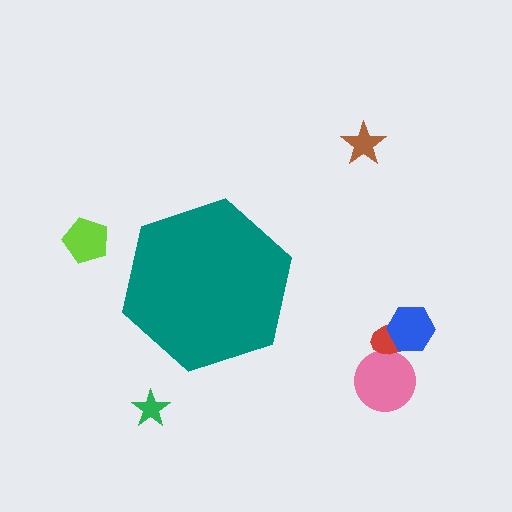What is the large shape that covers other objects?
A teal hexagon.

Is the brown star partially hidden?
No, the brown star is fully visible.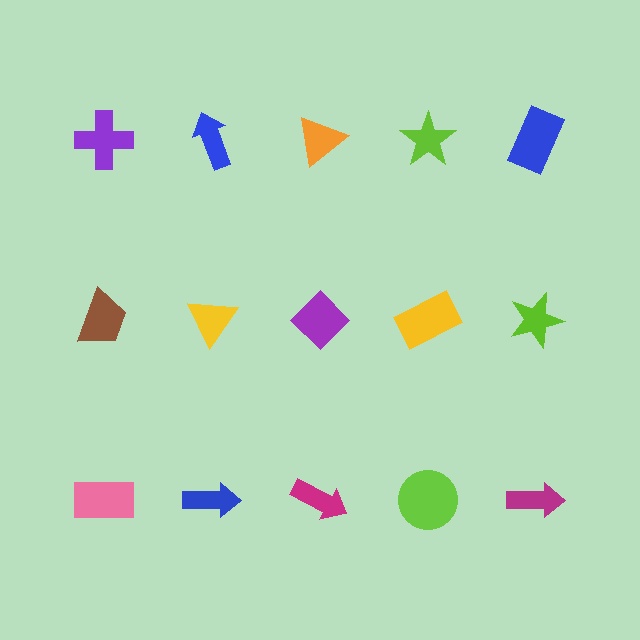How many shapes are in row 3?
5 shapes.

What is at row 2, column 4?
A yellow rectangle.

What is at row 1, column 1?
A purple cross.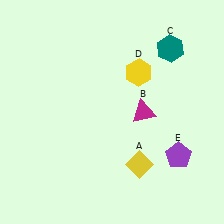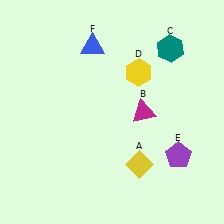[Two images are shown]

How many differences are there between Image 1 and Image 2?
There is 1 difference between the two images.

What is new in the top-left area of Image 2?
A blue triangle (F) was added in the top-left area of Image 2.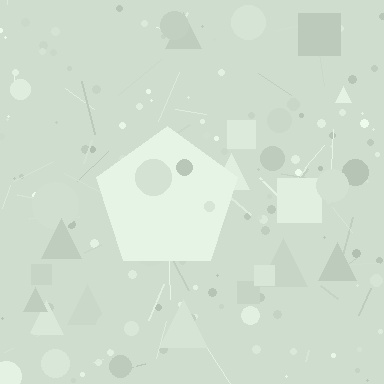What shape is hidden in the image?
A pentagon is hidden in the image.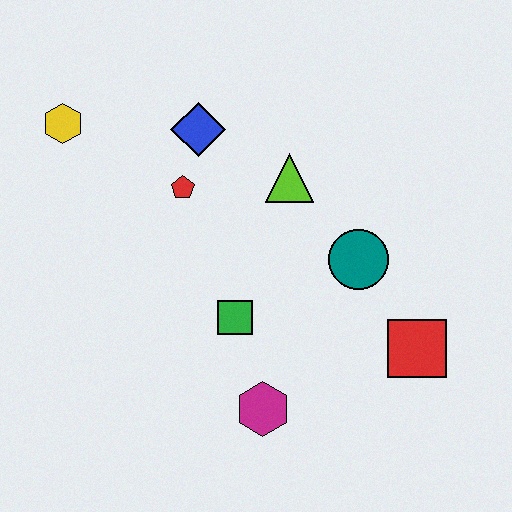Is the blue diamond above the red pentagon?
Yes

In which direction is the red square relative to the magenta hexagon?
The red square is to the right of the magenta hexagon.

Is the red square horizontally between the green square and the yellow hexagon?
No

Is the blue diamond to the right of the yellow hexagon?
Yes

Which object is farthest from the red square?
The yellow hexagon is farthest from the red square.